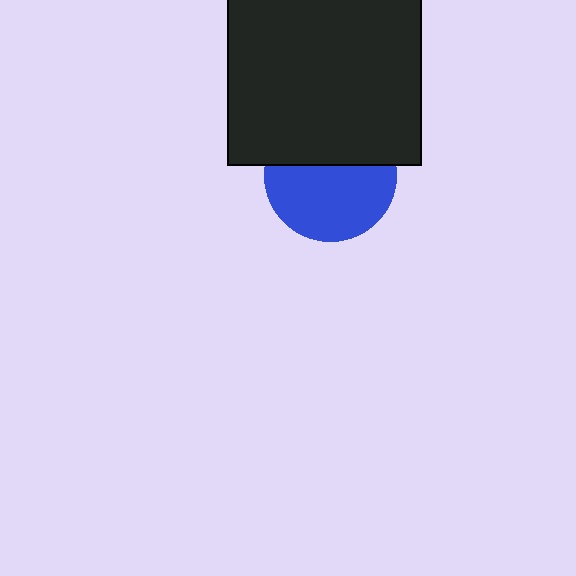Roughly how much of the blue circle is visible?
About half of it is visible (roughly 60%).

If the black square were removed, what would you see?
You would see the complete blue circle.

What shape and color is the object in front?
The object in front is a black square.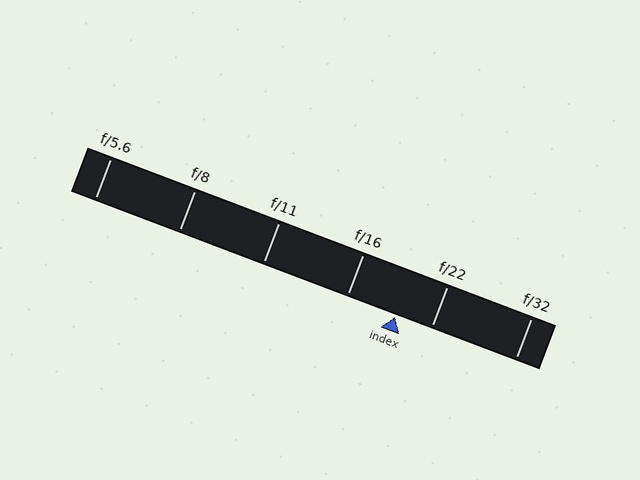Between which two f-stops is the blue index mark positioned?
The index mark is between f/16 and f/22.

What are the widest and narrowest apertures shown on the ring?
The widest aperture shown is f/5.6 and the narrowest is f/32.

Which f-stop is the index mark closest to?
The index mark is closest to f/22.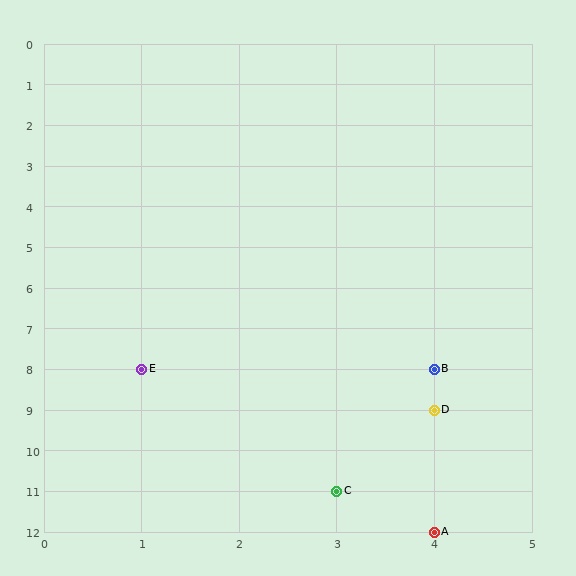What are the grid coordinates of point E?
Point E is at grid coordinates (1, 8).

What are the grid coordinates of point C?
Point C is at grid coordinates (3, 11).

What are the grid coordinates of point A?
Point A is at grid coordinates (4, 12).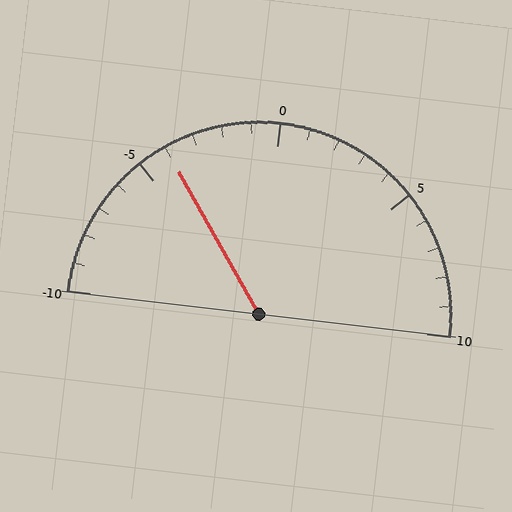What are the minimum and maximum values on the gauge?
The gauge ranges from -10 to 10.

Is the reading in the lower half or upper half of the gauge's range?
The reading is in the lower half of the range (-10 to 10).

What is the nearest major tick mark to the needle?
The nearest major tick mark is -5.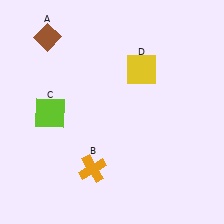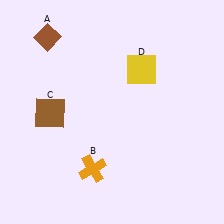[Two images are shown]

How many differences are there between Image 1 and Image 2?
There is 1 difference between the two images.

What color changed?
The square (C) changed from lime in Image 1 to brown in Image 2.